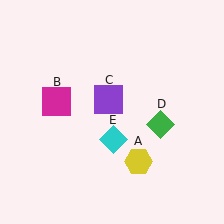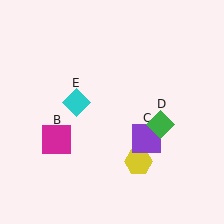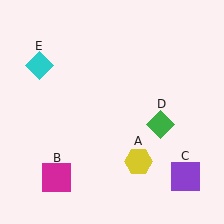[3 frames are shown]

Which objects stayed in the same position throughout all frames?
Yellow hexagon (object A) and green diamond (object D) remained stationary.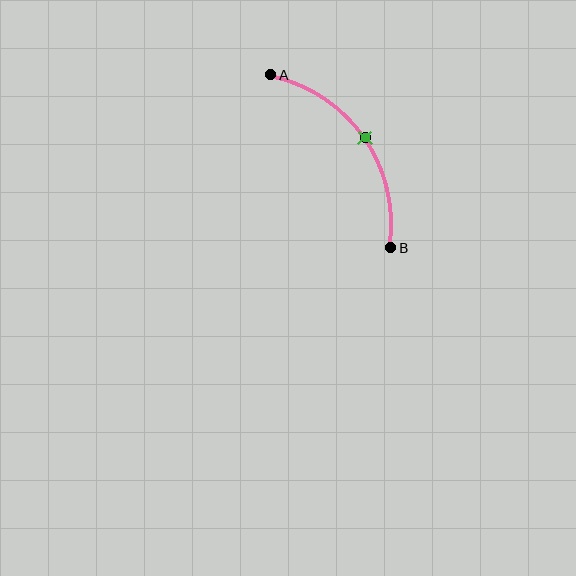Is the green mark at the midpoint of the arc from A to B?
Yes. The green mark lies on the arc at equal arc-length from both A and B — it is the arc midpoint.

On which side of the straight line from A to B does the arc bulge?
The arc bulges above and to the right of the straight line connecting A and B.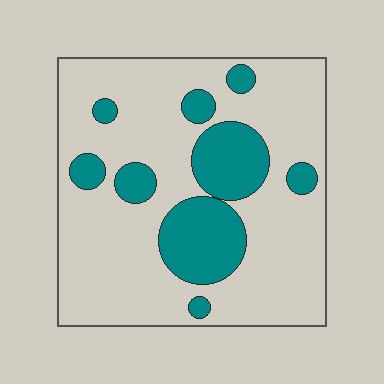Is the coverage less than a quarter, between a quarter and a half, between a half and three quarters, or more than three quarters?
Less than a quarter.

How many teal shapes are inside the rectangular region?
9.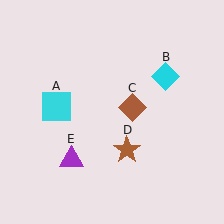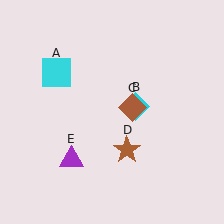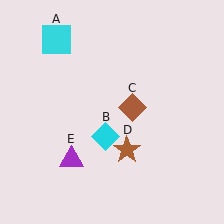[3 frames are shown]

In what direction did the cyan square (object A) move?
The cyan square (object A) moved up.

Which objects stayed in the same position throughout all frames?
Brown diamond (object C) and brown star (object D) and purple triangle (object E) remained stationary.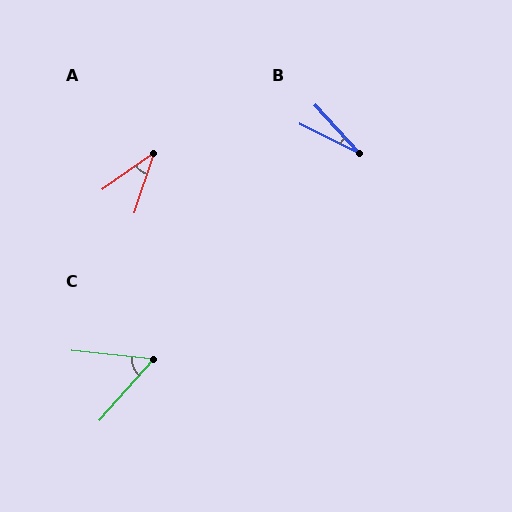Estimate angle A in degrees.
Approximately 37 degrees.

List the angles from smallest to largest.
B (22°), A (37°), C (55°).